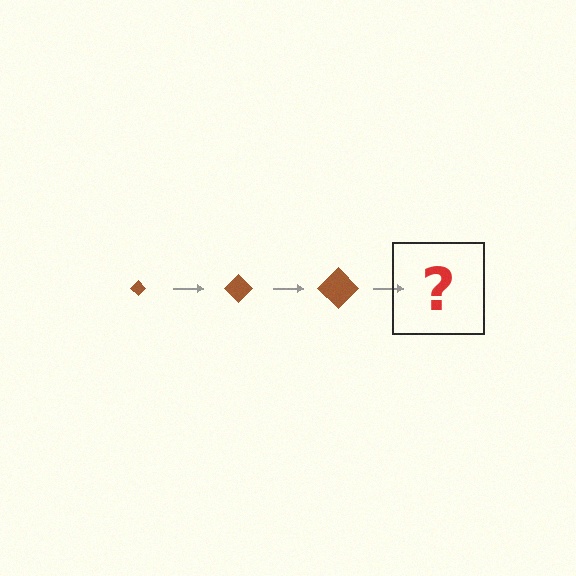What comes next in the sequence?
The next element should be a brown diamond, larger than the previous one.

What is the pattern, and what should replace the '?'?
The pattern is that the diamond gets progressively larger each step. The '?' should be a brown diamond, larger than the previous one.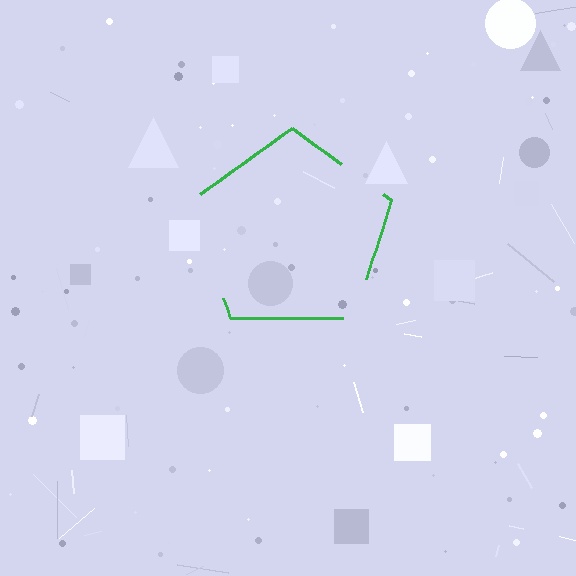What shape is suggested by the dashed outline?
The dashed outline suggests a pentagon.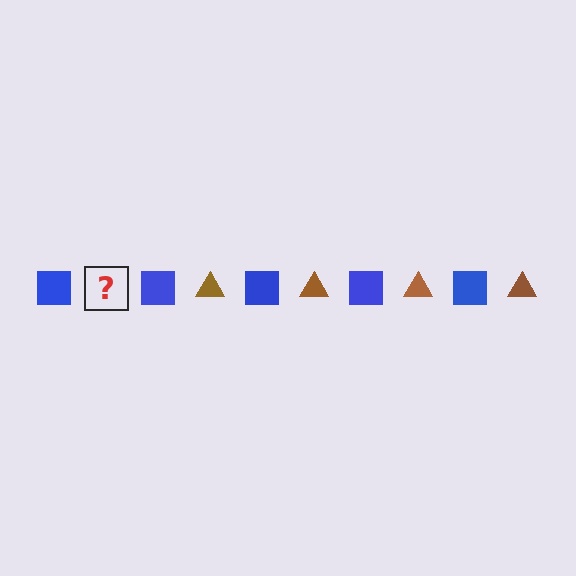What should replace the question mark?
The question mark should be replaced with a brown triangle.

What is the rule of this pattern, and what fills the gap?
The rule is that the pattern alternates between blue square and brown triangle. The gap should be filled with a brown triangle.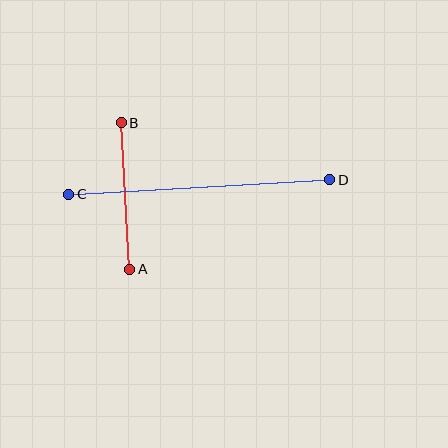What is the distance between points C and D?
The distance is approximately 261 pixels.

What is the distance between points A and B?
The distance is approximately 147 pixels.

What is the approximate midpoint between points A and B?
The midpoint is at approximately (125, 196) pixels.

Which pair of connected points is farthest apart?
Points C and D are farthest apart.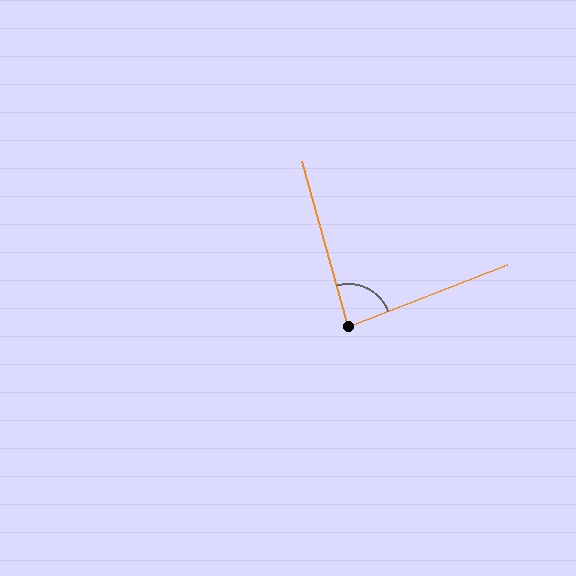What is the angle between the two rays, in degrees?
Approximately 84 degrees.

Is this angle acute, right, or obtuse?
It is acute.